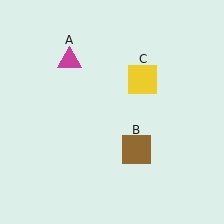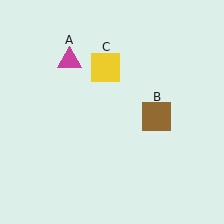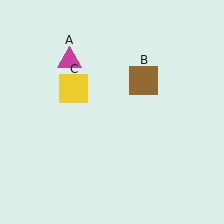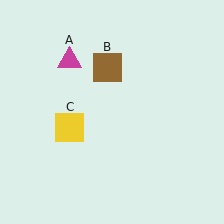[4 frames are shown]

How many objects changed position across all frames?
2 objects changed position: brown square (object B), yellow square (object C).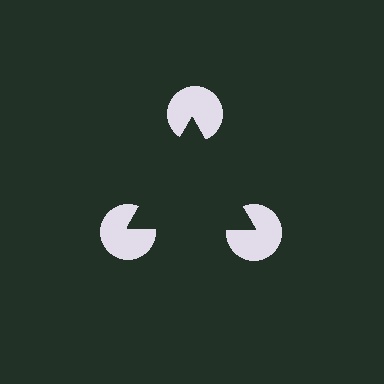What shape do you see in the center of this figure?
An illusory triangle — its edges are inferred from the aligned wedge cuts in the pac-man discs, not physically drawn.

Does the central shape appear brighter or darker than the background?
It typically appears slightly darker than the background, even though no actual brightness change is drawn.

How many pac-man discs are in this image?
There are 3 — one at each vertex of the illusory triangle.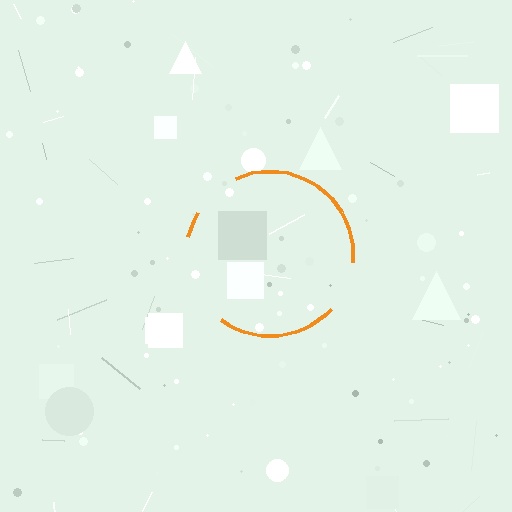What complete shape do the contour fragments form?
The contour fragments form a circle.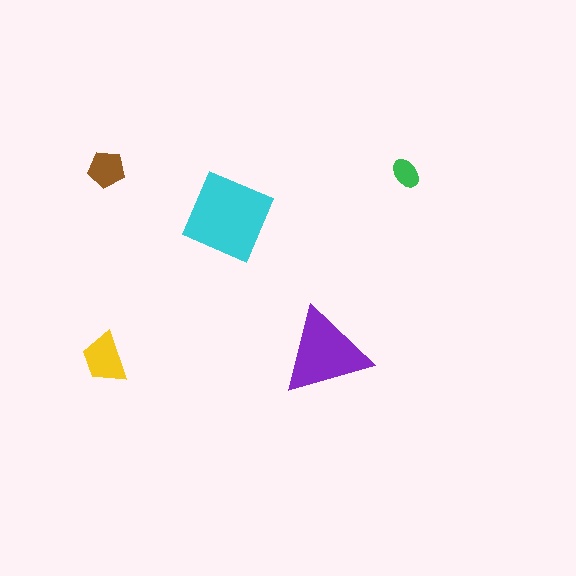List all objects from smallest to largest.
The green ellipse, the brown pentagon, the yellow trapezoid, the purple triangle, the cyan diamond.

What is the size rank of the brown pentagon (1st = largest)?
4th.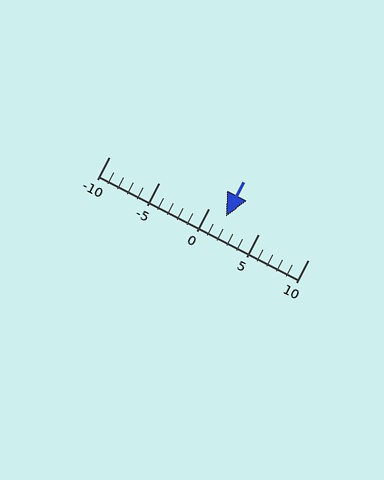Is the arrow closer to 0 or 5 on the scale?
The arrow is closer to 0.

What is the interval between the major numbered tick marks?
The major tick marks are spaced 5 units apart.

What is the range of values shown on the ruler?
The ruler shows values from -10 to 10.